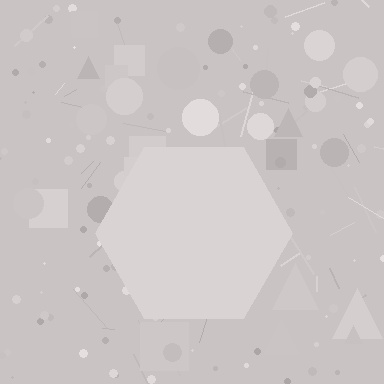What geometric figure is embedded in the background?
A hexagon is embedded in the background.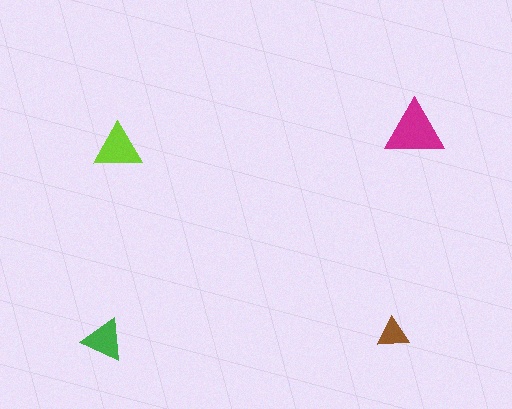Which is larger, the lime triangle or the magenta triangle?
The magenta one.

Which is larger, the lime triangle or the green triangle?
The lime one.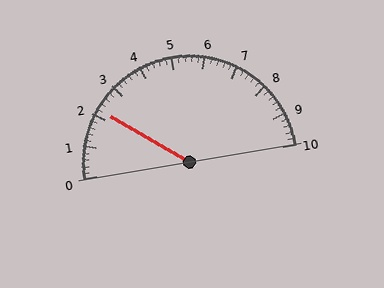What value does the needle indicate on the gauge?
The needle indicates approximately 2.2.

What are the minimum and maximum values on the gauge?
The gauge ranges from 0 to 10.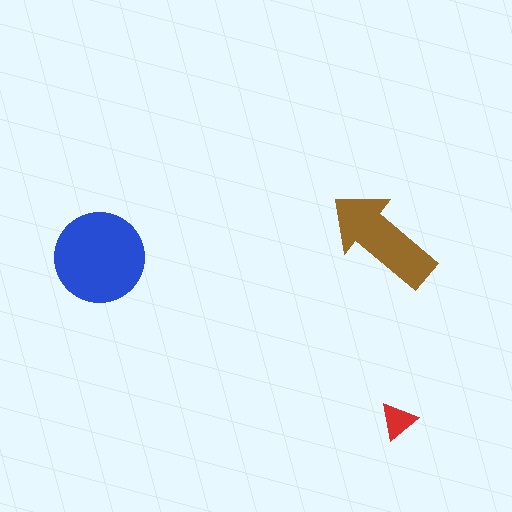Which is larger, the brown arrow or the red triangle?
The brown arrow.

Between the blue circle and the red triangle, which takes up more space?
The blue circle.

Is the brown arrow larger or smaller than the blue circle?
Smaller.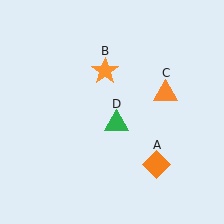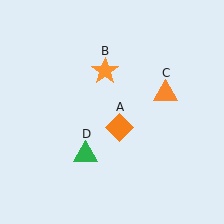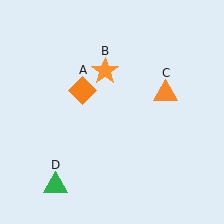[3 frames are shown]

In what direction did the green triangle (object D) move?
The green triangle (object D) moved down and to the left.